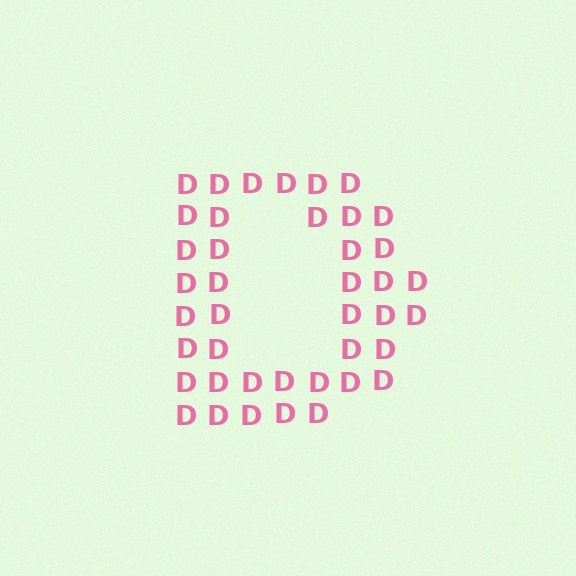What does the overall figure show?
The overall figure shows the letter D.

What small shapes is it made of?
It is made of small letter D's.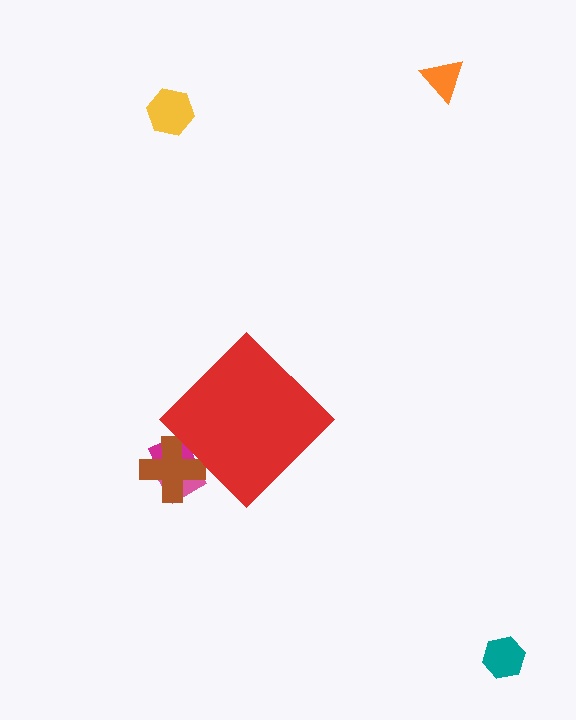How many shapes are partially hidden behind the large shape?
3 shapes are partially hidden.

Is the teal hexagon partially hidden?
No, the teal hexagon is fully visible.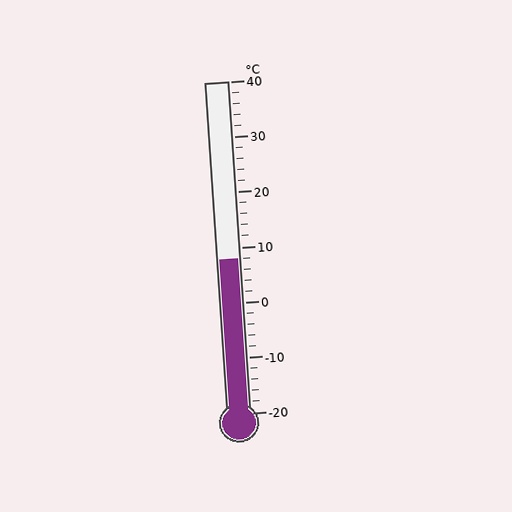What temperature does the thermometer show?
The thermometer shows approximately 8°C.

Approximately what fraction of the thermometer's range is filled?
The thermometer is filled to approximately 45% of its range.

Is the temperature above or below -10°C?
The temperature is above -10°C.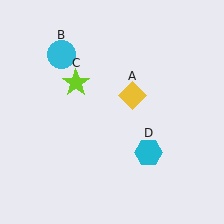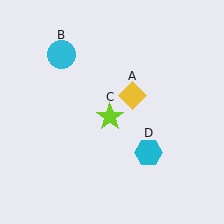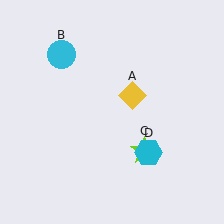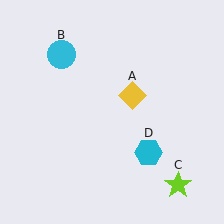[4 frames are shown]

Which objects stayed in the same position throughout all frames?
Yellow diamond (object A) and cyan circle (object B) and cyan hexagon (object D) remained stationary.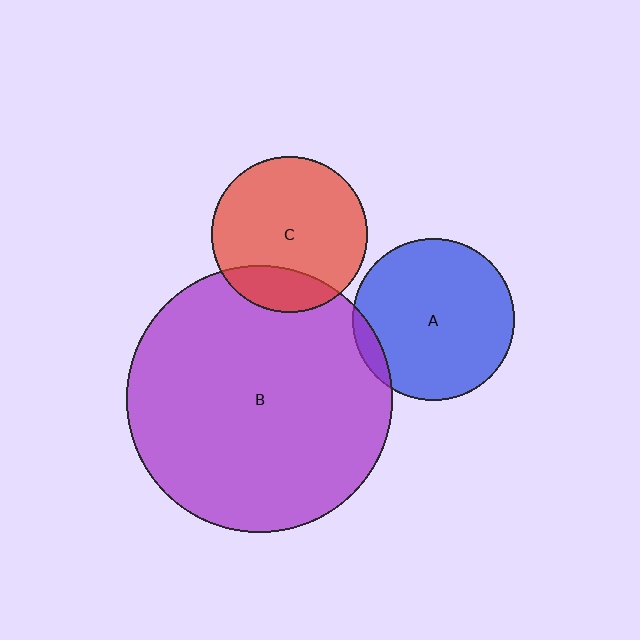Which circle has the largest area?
Circle B (purple).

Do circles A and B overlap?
Yes.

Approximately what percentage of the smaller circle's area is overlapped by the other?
Approximately 5%.